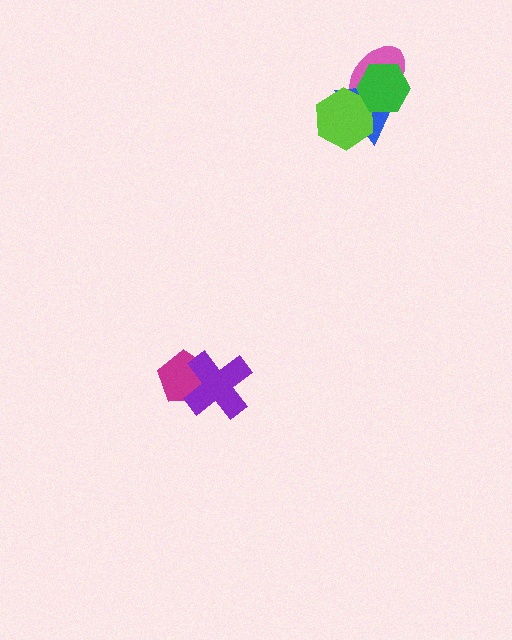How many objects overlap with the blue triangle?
3 objects overlap with the blue triangle.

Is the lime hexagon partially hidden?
Yes, it is partially covered by another shape.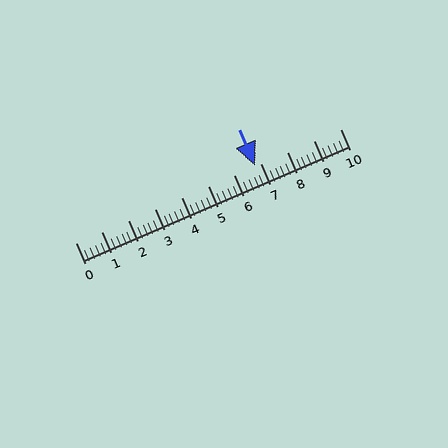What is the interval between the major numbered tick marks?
The major tick marks are spaced 1 units apart.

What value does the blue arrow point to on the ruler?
The blue arrow points to approximately 6.8.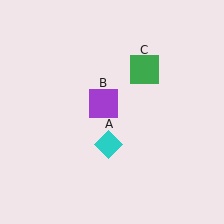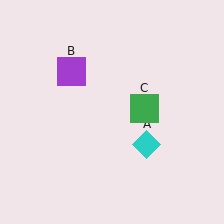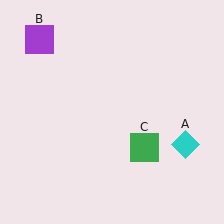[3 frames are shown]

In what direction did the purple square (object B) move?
The purple square (object B) moved up and to the left.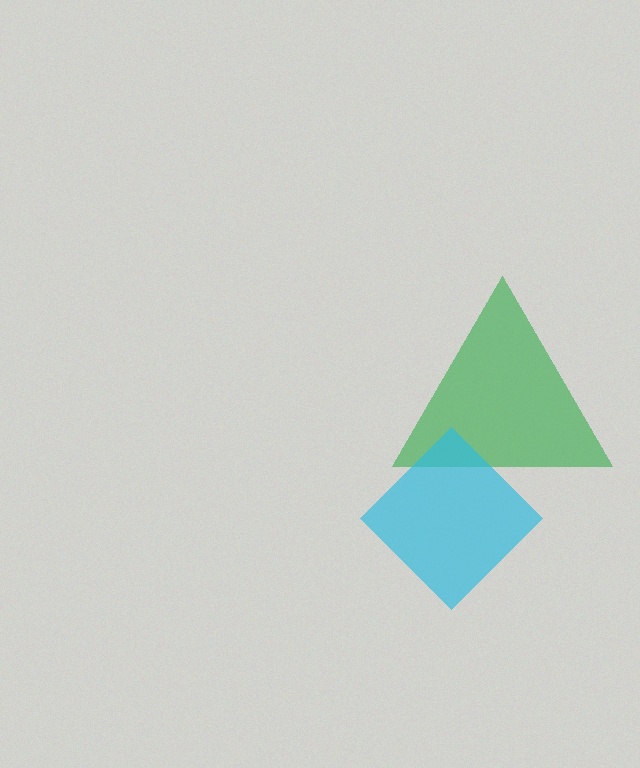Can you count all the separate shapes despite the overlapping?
Yes, there are 2 separate shapes.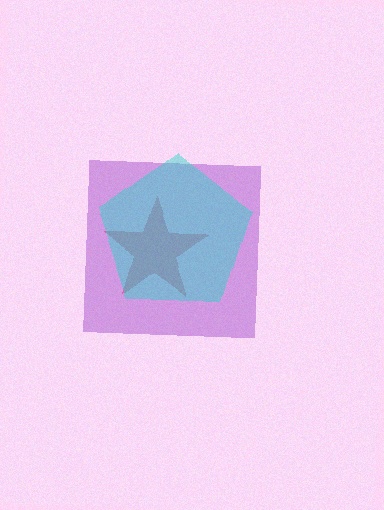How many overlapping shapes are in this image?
There are 3 overlapping shapes in the image.